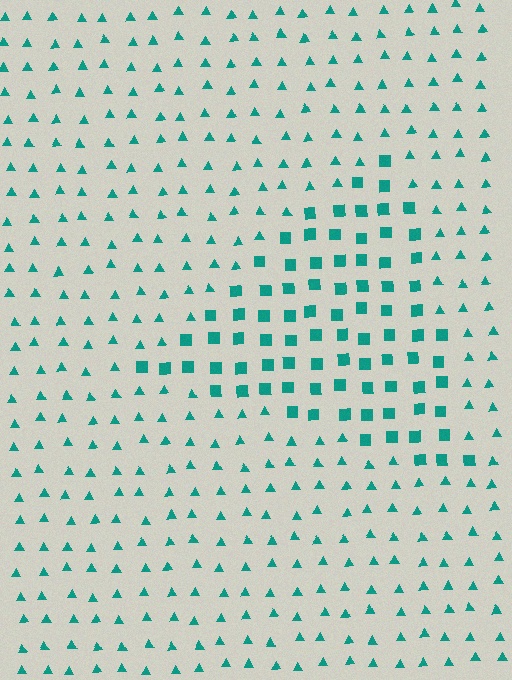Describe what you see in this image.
The image is filled with small teal elements arranged in a uniform grid. A triangle-shaped region contains squares, while the surrounding area contains triangles. The boundary is defined purely by the change in element shape.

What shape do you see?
I see a triangle.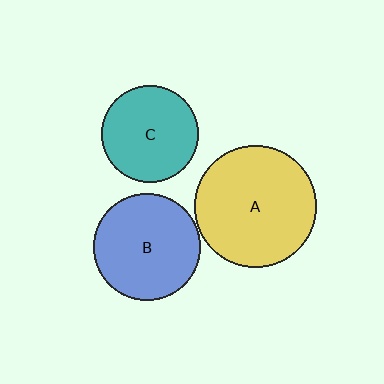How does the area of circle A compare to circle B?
Approximately 1.3 times.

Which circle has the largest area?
Circle A (yellow).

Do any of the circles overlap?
No, none of the circles overlap.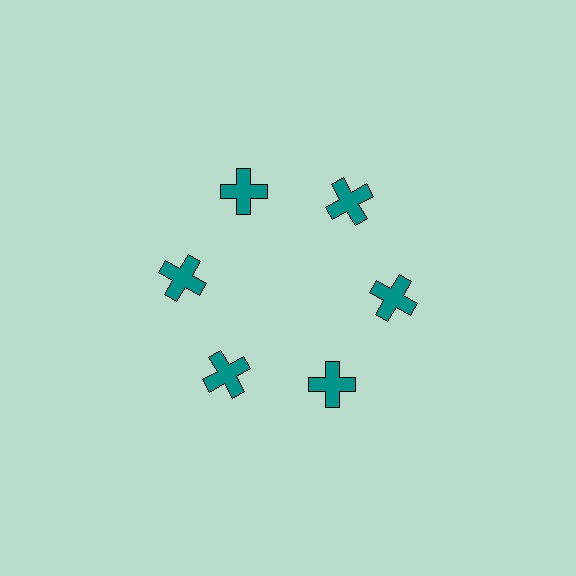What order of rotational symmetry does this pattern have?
This pattern has 6-fold rotational symmetry.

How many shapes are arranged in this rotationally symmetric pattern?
There are 6 shapes, arranged in 6 groups of 1.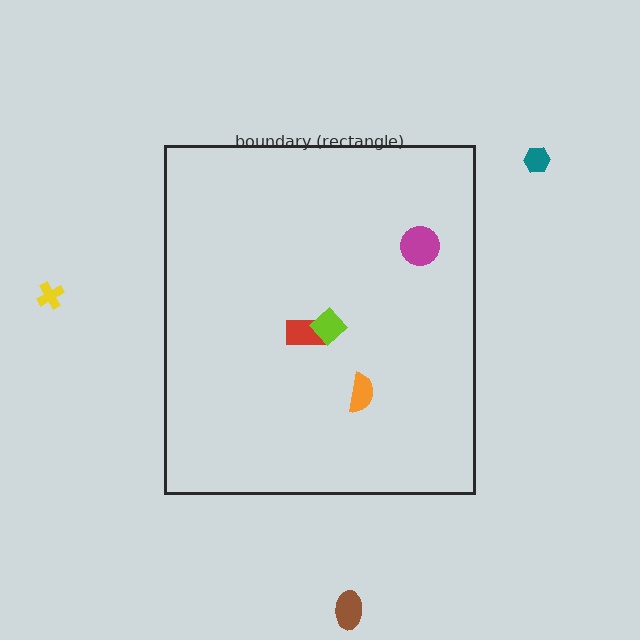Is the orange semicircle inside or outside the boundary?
Inside.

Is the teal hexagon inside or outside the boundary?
Outside.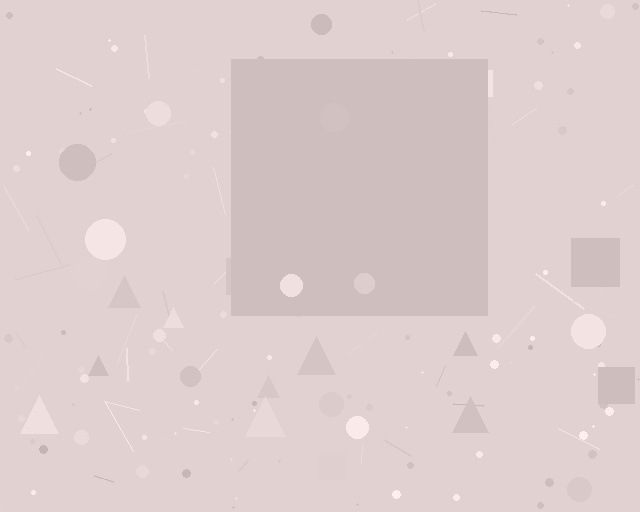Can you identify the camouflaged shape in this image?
The camouflaged shape is a square.